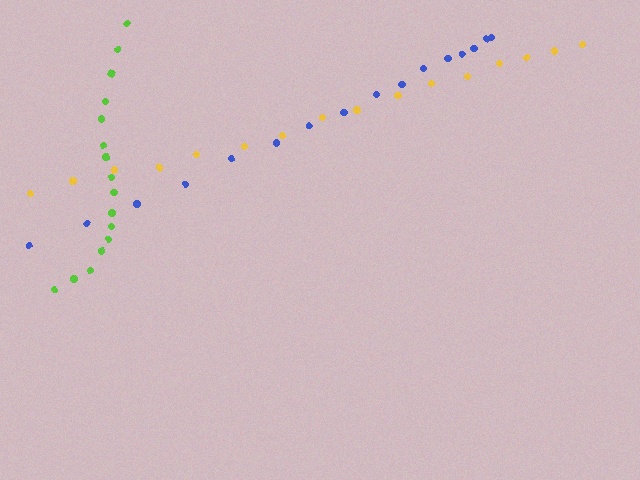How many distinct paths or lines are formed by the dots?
There are 3 distinct paths.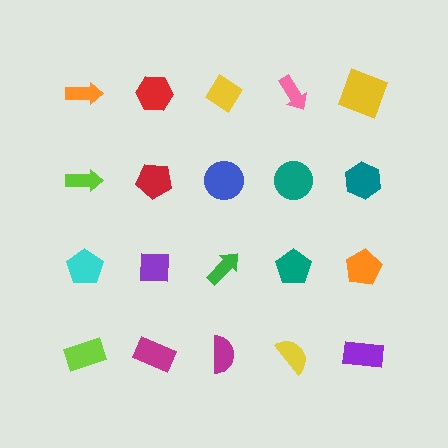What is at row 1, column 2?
A red hexagon.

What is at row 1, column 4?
A pink arrow.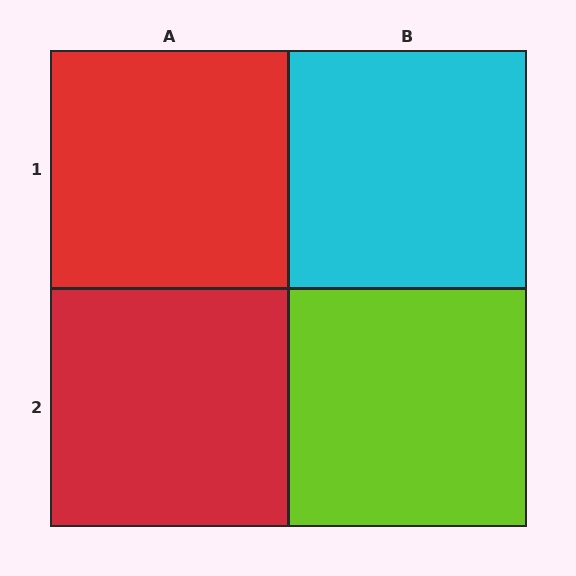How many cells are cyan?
1 cell is cyan.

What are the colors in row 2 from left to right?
Red, lime.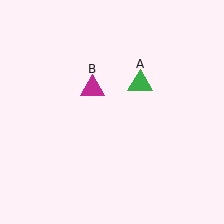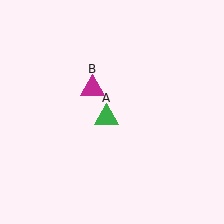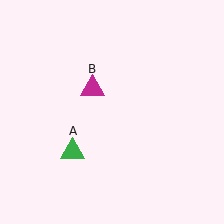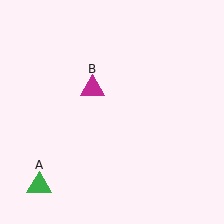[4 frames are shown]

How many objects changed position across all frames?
1 object changed position: green triangle (object A).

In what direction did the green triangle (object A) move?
The green triangle (object A) moved down and to the left.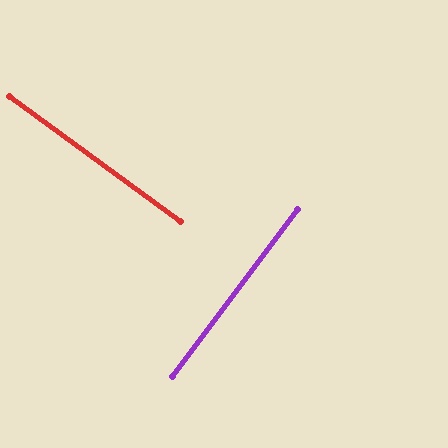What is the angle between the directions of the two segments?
Approximately 90 degrees.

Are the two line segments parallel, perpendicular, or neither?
Perpendicular — they meet at approximately 90°.